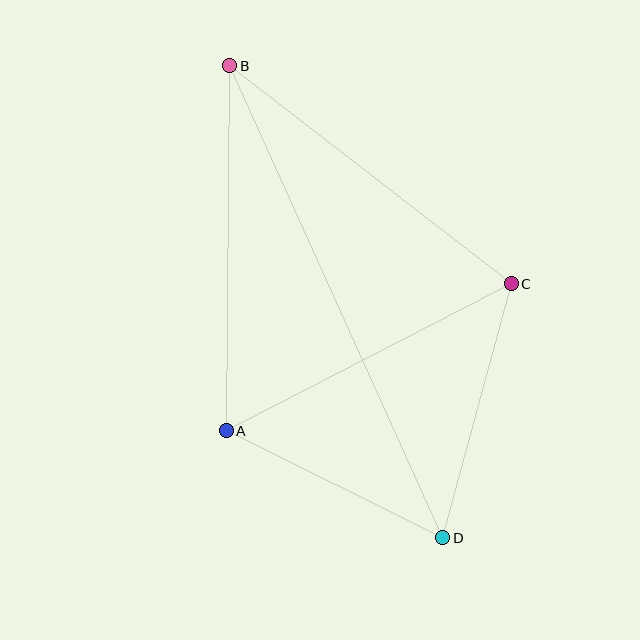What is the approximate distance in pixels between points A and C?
The distance between A and C is approximately 321 pixels.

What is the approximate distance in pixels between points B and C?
The distance between B and C is approximately 356 pixels.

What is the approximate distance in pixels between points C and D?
The distance between C and D is approximately 263 pixels.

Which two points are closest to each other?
Points A and D are closest to each other.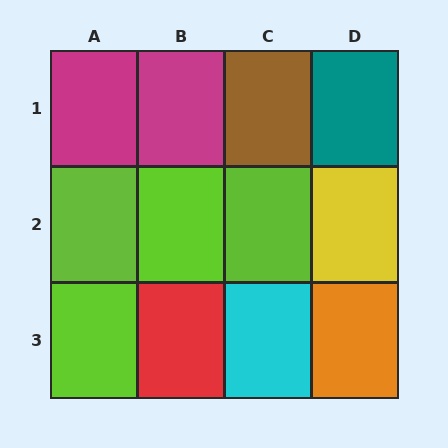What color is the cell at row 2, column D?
Yellow.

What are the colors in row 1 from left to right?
Magenta, magenta, brown, teal.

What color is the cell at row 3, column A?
Lime.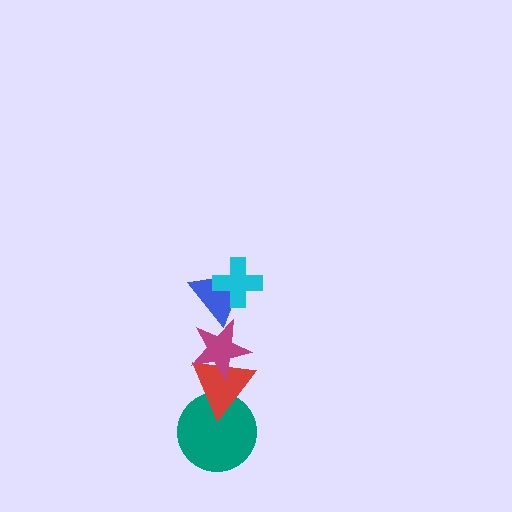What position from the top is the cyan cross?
The cyan cross is 1st from the top.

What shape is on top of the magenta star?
The blue triangle is on top of the magenta star.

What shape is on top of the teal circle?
The red triangle is on top of the teal circle.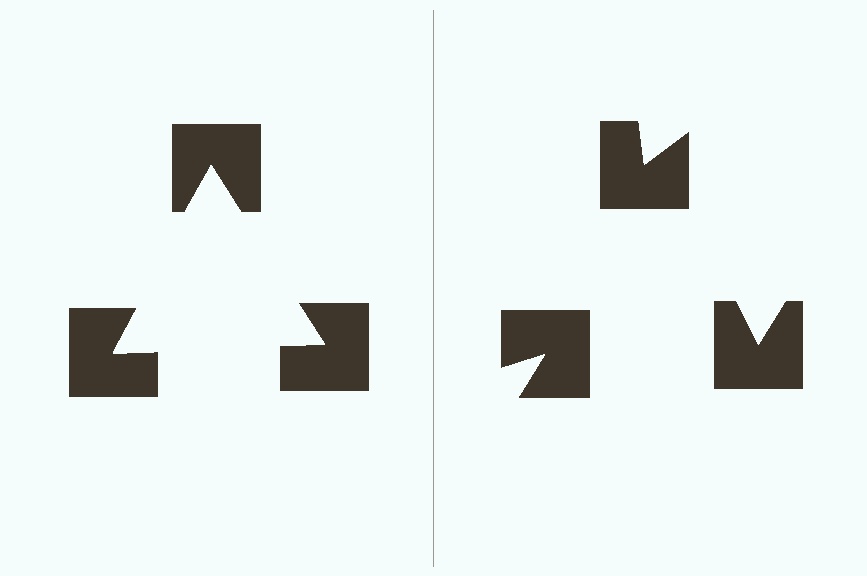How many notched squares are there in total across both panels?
6 — 3 on each side.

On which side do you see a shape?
An illusory triangle appears on the left side. On the right side the wedge cuts are rotated, so no coherent shape forms.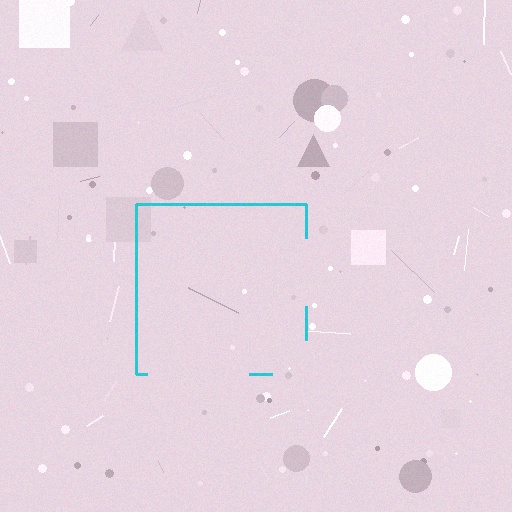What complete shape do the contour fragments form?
The contour fragments form a square.